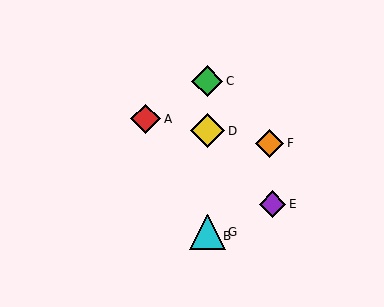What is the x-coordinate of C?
Object C is at x≈207.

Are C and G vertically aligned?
Yes, both are at x≈207.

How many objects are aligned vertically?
4 objects (B, C, D, G) are aligned vertically.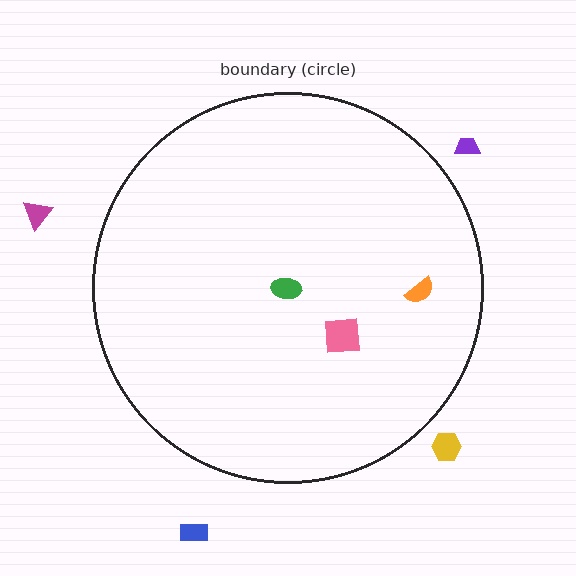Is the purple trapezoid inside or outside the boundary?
Outside.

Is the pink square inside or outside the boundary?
Inside.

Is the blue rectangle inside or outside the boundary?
Outside.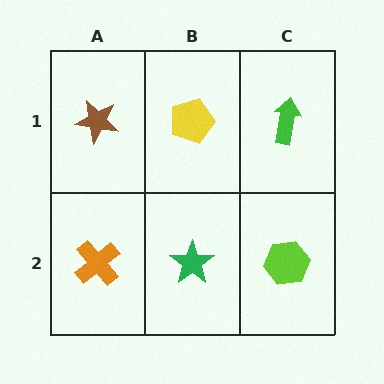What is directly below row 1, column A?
An orange cross.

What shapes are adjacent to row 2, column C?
A green arrow (row 1, column C), a green star (row 2, column B).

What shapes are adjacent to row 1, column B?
A green star (row 2, column B), a brown star (row 1, column A), a green arrow (row 1, column C).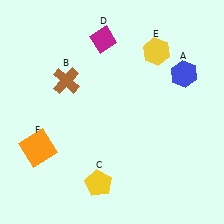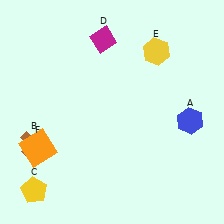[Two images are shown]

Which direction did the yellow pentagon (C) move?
The yellow pentagon (C) moved left.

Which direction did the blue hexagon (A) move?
The blue hexagon (A) moved down.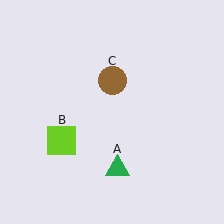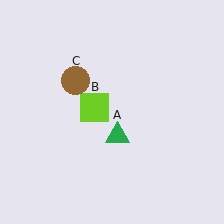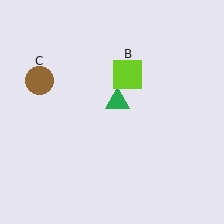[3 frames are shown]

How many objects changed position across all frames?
3 objects changed position: green triangle (object A), lime square (object B), brown circle (object C).